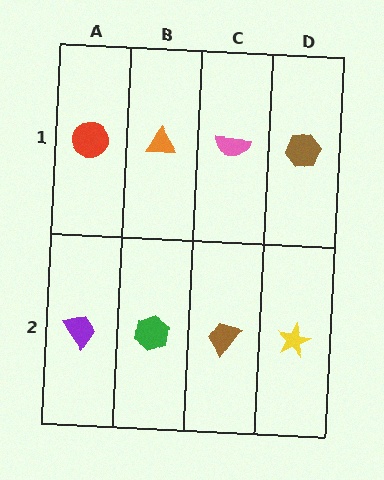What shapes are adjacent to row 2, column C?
A pink semicircle (row 1, column C), a green hexagon (row 2, column B), a yellow star (row 2, column D).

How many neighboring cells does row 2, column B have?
3.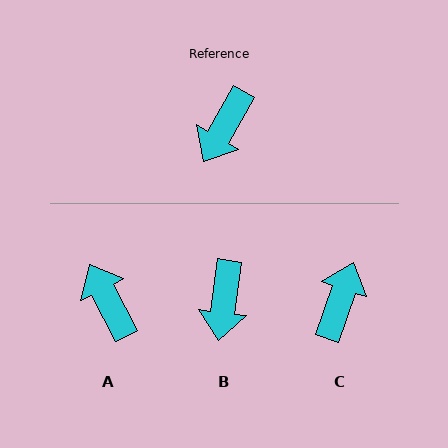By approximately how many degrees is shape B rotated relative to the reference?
Approximately 23 degrees counter-clockwise.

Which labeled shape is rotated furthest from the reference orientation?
C, about 169 degrees away.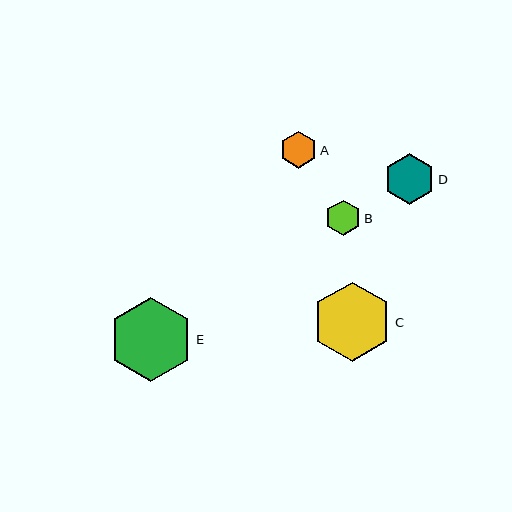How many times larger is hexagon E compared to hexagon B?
Hexagon E is approximately 2.4 times the size of hexagon B.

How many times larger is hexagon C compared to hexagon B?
Hexagon C is approximately 2.3 times the size of hexagon B.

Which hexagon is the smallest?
Hexagon B is the smallest with a size of approximately 35 pixels.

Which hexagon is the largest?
Hexagon E is the largest with a size of approximately 84 pixels.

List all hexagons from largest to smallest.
From largest to smallest: E, C, D, A, B.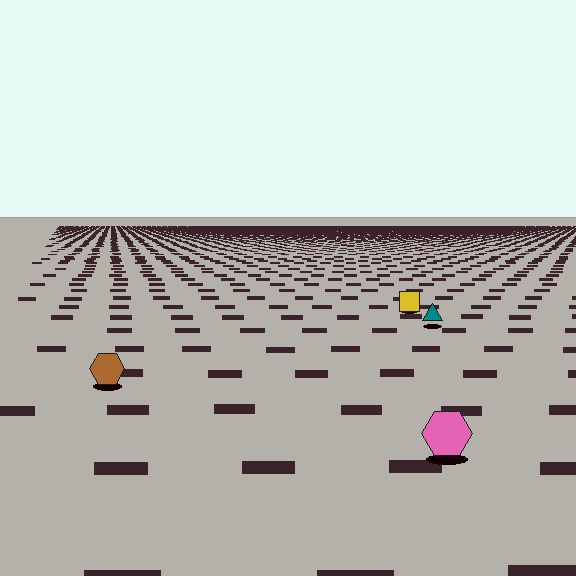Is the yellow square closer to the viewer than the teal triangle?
No. The teal triangle is closer — you can tell from the texture gradient: the ground texture is coarser near it.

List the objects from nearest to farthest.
From nearest to farthest: the pink hexagon, the brown hexagon, the teal triangle, the yellow square.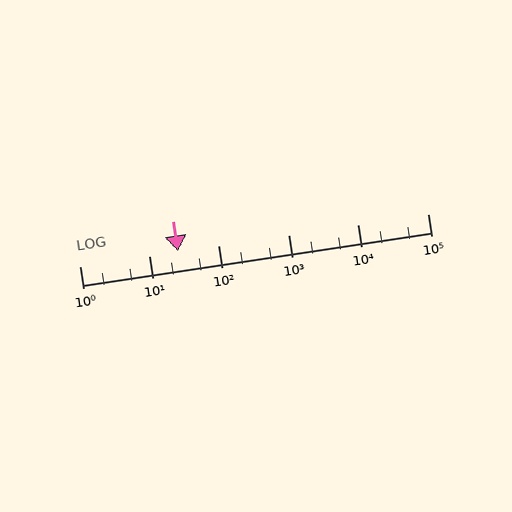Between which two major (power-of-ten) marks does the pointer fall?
The pointer is between 10 and 100.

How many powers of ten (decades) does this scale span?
The scale spans 5 decades, from 1 to 100000.